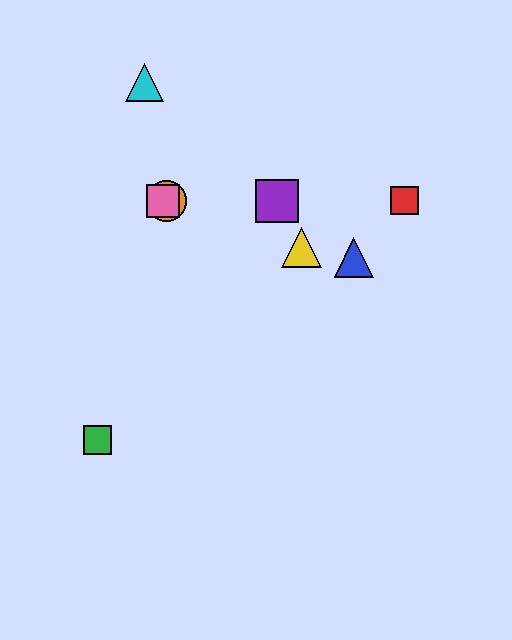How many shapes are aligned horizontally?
4 shapes (the red square, the purple square, the orange circle, the pink square) are aligned horizontally.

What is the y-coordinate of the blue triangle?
The blue triangle is at y≈257.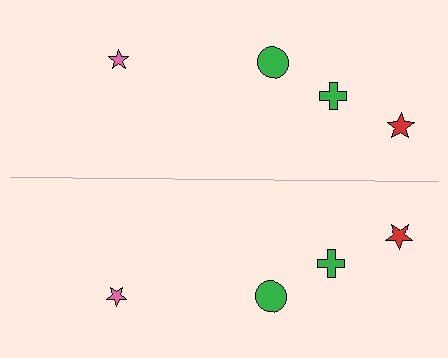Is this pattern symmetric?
Yes, this pattern has bilateral (reflection) symmetry.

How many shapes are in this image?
There are 8 shapes in this image.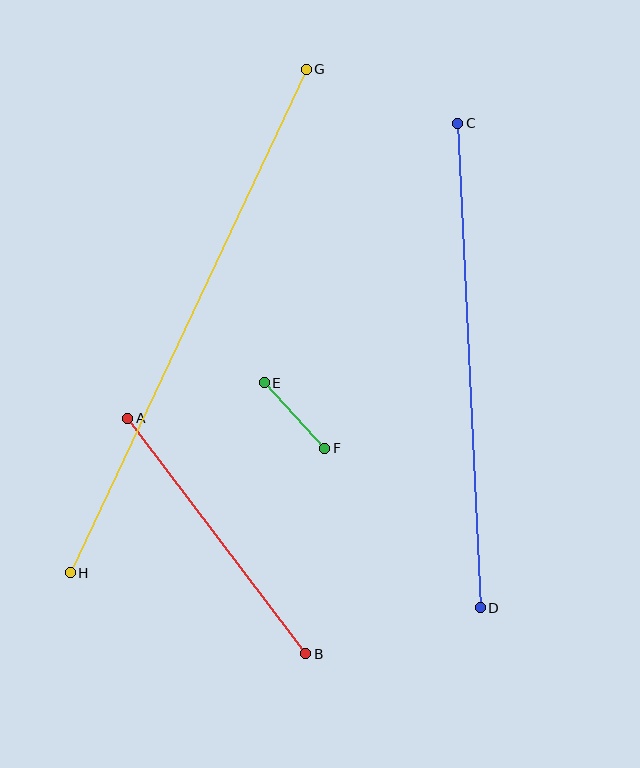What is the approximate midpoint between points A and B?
The midpoint is at approximately (217, 536) pixels.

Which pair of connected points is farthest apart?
Points G and H are farthest apart.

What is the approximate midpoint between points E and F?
The midpoint is at approximately (294, 415) pixels.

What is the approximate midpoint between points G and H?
The midpoint is at approximately (188, 321) pixels.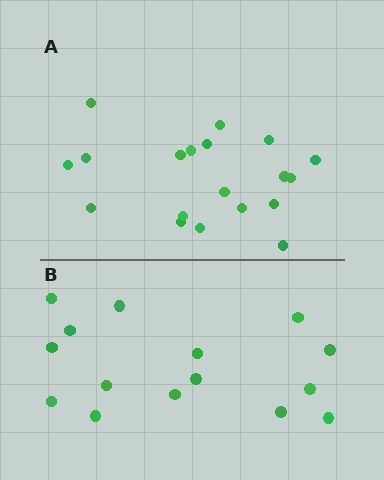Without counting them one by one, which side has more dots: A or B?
Region A (the top region) has more dots.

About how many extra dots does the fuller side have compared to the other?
Region A has about 4 more dots than region B.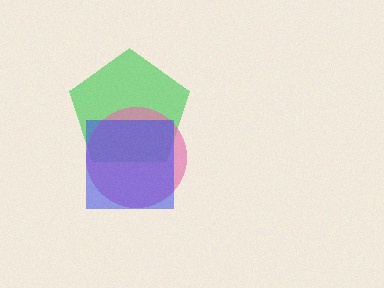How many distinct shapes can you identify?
There are 3 distinct shapes: a green pentagon, a pink circle, a blue square.